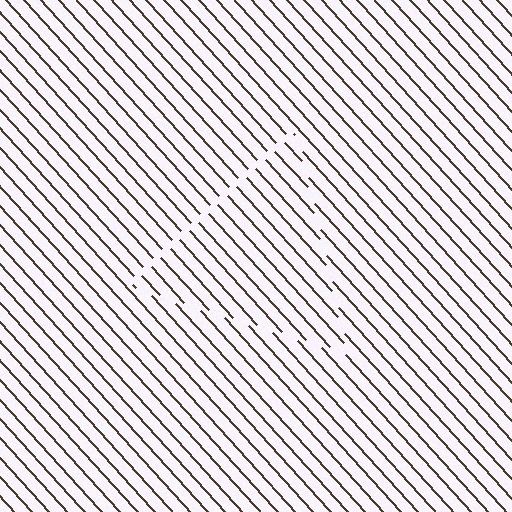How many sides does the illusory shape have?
3 sides — the line-ends trace a triangle.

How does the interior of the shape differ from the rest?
The interior of the shape contains the same grating, shifted by half a period — the contour is defined by the phase discontinuity where line-ends from the inner and outer gratings abut.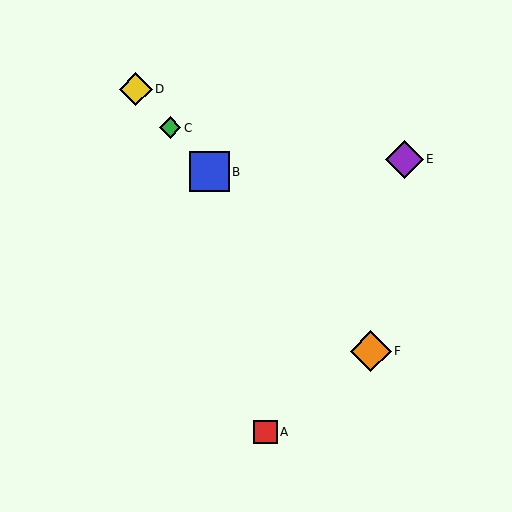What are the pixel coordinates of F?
Object F is at (371, 351).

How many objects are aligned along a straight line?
4 objects (B, C, D, F) are aligned along a straight line.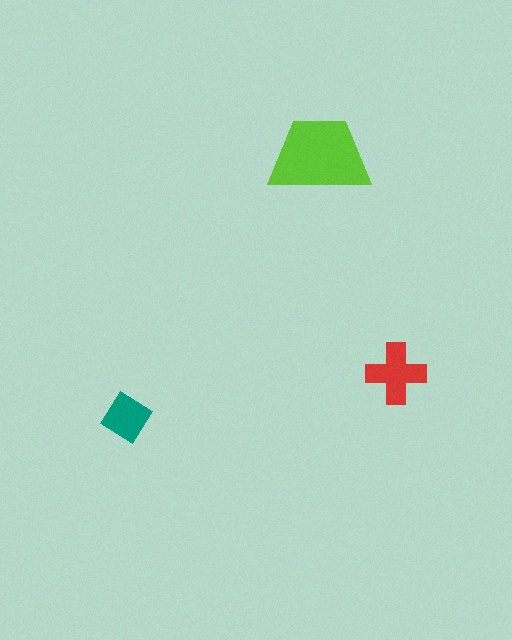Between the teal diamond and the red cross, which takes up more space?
The red cross.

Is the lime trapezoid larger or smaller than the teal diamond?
Larger.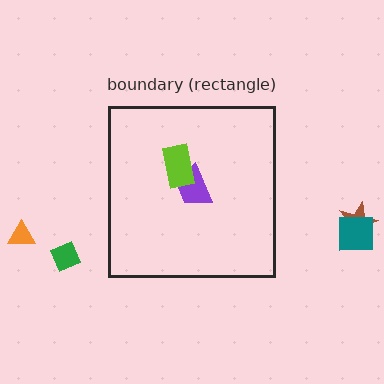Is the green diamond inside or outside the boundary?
Outside.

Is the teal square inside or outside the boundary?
Outside.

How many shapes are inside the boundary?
2 inside, 4 outside.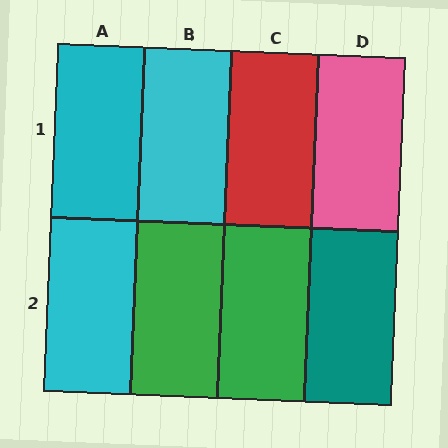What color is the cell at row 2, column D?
Teal.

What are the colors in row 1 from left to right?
Cyan, cyan, red, pink.